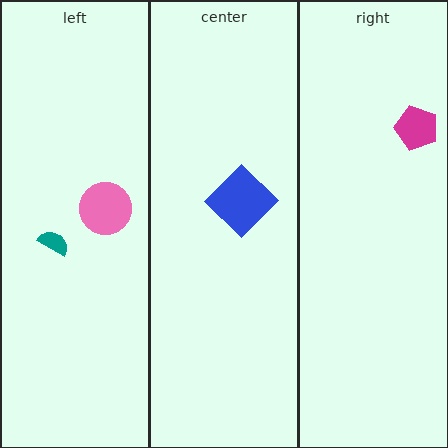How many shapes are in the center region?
1.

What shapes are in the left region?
The teal semicircle, the pink circle.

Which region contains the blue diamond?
The center region.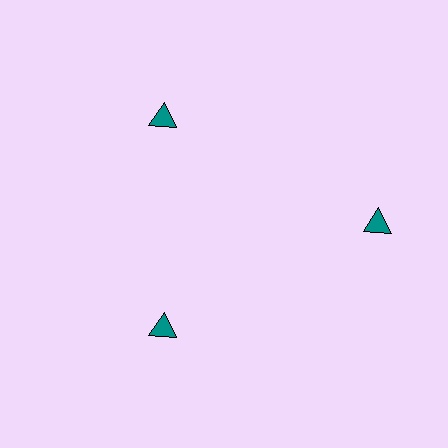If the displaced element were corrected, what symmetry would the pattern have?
It would have 3-fold rotational symmetry — the pattern would map onto itself every 120 degrees.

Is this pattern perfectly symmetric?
No. The 3 teal triangles are arranged in a ring, but one element near the 3 o'clock position is pushed outward from the center, breaking the 3-fold rotational symmetry.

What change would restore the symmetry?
The symmetry would be restored by moving it inward, back onto the ring so that all 3 triangles sit at equal angles and equal distance from the center.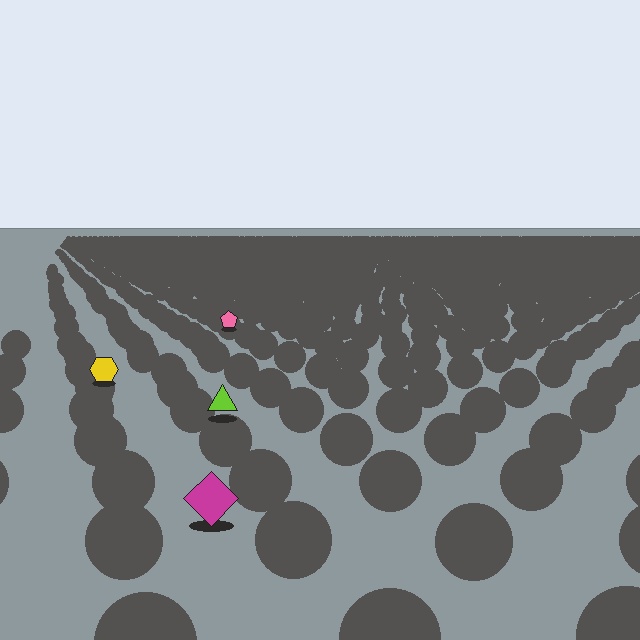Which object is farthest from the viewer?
The pink pentagon is farthest from the viewer. It appears smaller and the ground texture around it is denser.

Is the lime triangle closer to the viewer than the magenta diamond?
No. The magenta diamond is closer — you can tell from the texture gradient: the ground texture is coarser near it.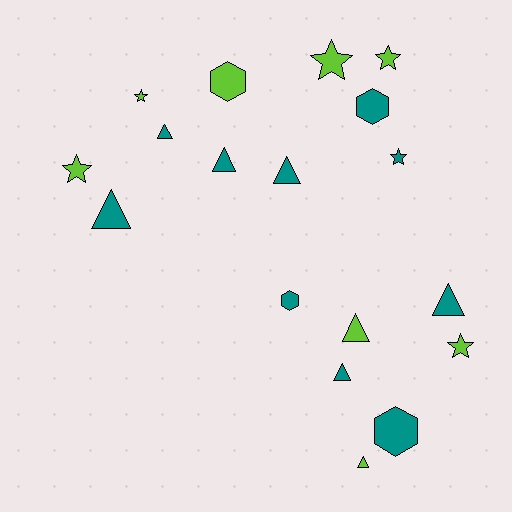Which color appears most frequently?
Teal, with 10 objects.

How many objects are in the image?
There are 18 objects.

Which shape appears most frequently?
Triangle, with 8 objects.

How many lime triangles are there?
There are 2 lime triangles.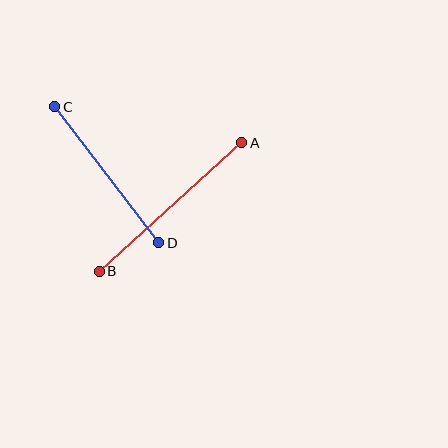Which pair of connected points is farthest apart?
Points A and B are farthest apart.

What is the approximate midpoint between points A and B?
The midpoint is at approximately (170, 207) pixels.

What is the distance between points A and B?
The distance is approximately 192 pixels.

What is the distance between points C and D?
The distance is approximately 171 pixels.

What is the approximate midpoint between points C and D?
The midpoint is at approximately (107, 175) pixels.